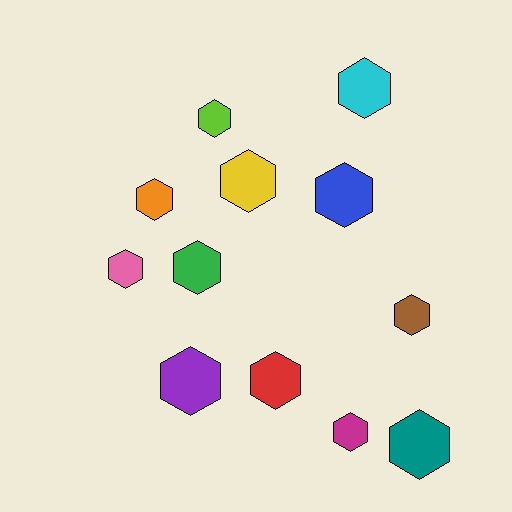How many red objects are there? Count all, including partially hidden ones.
There is 1 red object.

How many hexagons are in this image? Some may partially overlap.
There are 12 hexagons.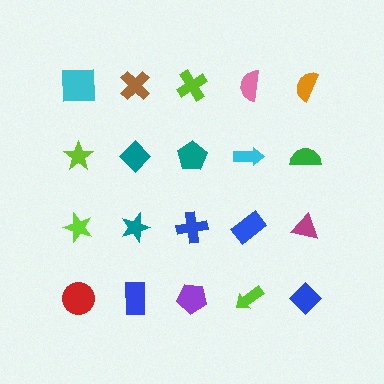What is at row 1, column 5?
An orange semicircle.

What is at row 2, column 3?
A teal pentagon.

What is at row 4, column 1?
A red circle.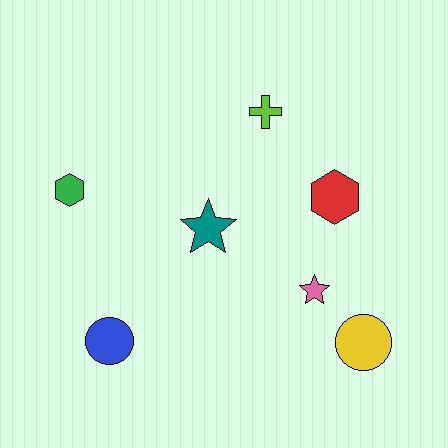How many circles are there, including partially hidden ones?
There are 2 circles.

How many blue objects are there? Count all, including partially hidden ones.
There is 1 blue object.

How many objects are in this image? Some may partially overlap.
There are 7 objects.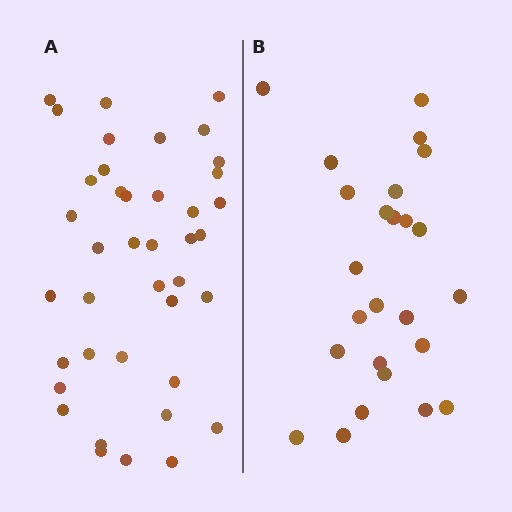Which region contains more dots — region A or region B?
Region A (the left region) has more dots.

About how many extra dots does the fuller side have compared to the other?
Region A has approximately 15 more dots than region B.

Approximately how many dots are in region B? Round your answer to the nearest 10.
About 20 dots. (The exact count is 25, which rounds to 20.)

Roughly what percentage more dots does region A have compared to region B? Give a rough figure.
About 60% more.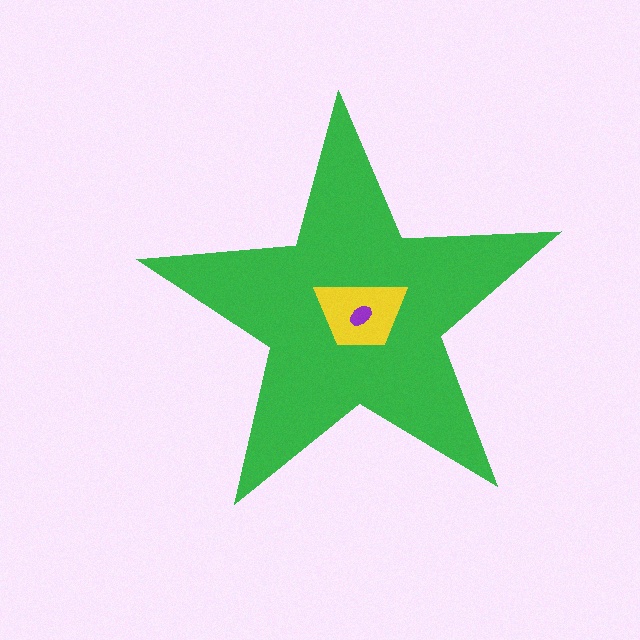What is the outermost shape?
The green star.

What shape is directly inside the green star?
The yellow trapezoid.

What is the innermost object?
The purple ellipse.